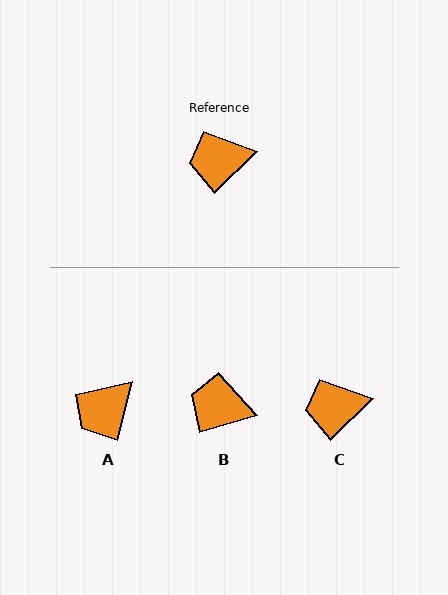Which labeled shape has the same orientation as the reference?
C.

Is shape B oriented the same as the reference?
No, it is off by about 28 degrees.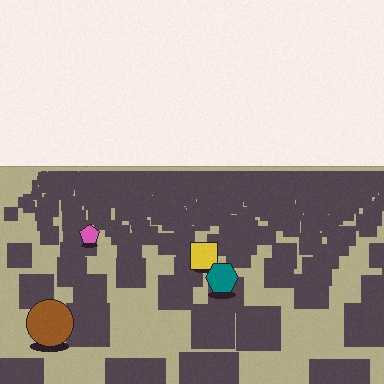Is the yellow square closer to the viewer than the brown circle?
No. The brown circle is closer — you can tell from the texture gradient: the ground texture is coarser near it.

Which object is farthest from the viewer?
The pink pentagon is farthest from the viewer. It appears smaller and the ground texture around it is denser.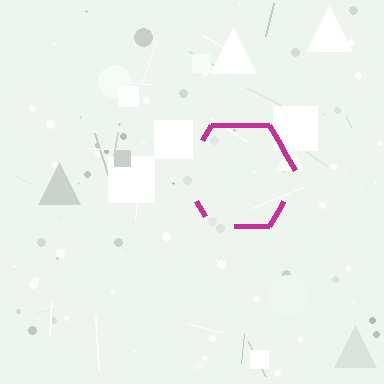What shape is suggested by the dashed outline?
The dashed outline suggests a hexagon.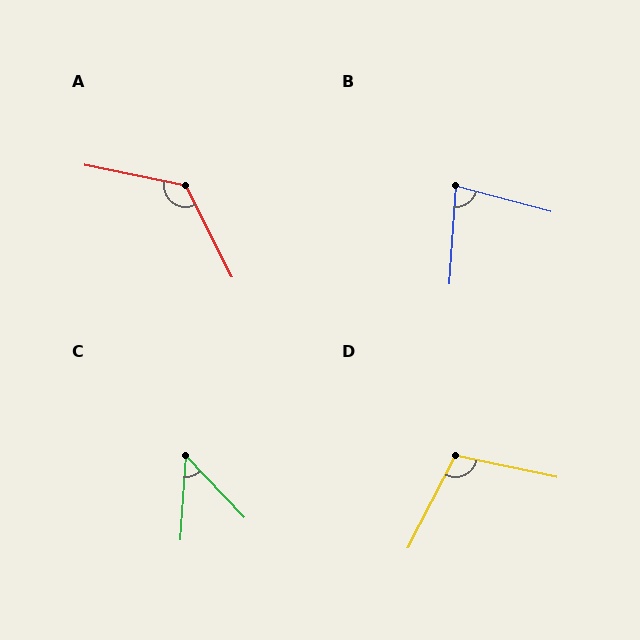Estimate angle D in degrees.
Approximately 105 degrees.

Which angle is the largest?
A, at approximately 129 degrees.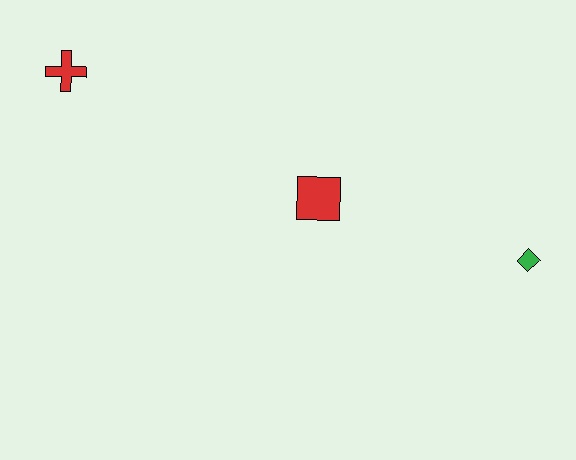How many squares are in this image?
There is 1 square.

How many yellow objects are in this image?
There are no yellow objects.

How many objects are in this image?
There are 3 objects.